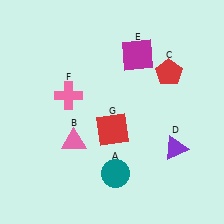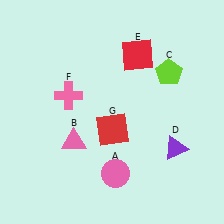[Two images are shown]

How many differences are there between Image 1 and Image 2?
There are 3 differences between the two images.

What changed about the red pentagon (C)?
In Image 1, C is red. In Image 2, it changed to lime.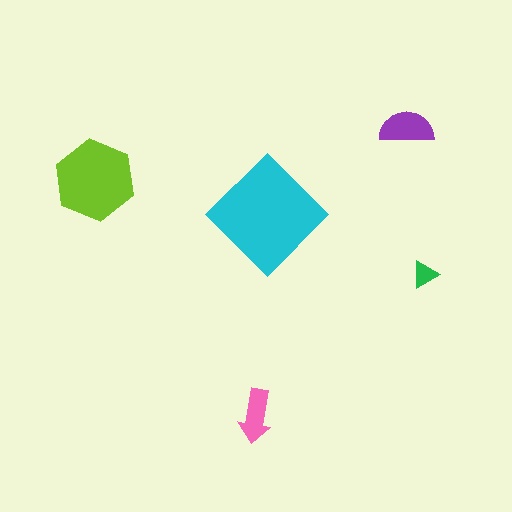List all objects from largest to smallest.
The cyan diamond, the lime hexagon, the purple semicircle, the pink arrow, the green triangle.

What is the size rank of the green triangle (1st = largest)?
5th.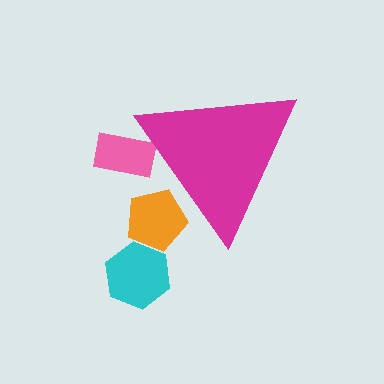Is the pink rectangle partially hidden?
Yes, the pink rectangle is partially hidden behind the magenta triangle.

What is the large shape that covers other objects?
A magenta triangle.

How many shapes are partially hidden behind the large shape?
2 shapes are partially hidden.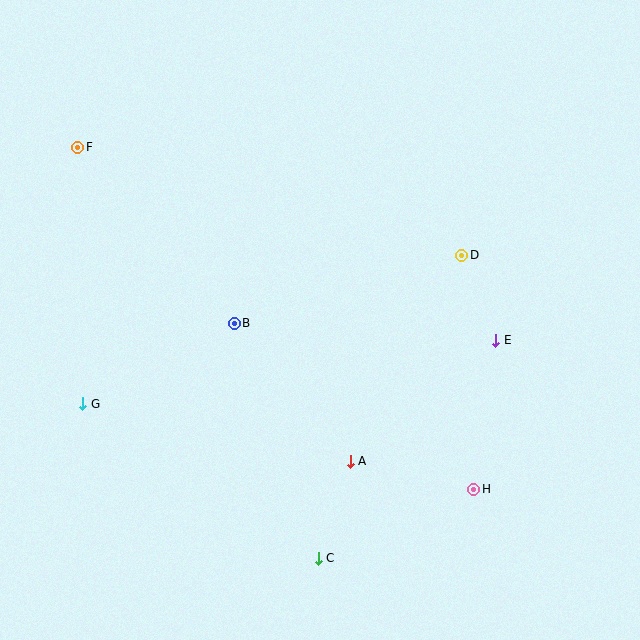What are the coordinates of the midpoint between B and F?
The midpoint between B and F is at (156, 235).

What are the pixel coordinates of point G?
Point G is at (83, 404).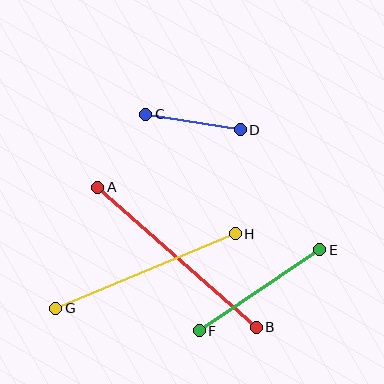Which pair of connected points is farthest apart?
Points A and B are farthest apart.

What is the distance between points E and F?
The distance is approximately 145 pixels.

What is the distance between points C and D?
The distance is approximately 96 pixels.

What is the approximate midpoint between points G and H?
The midpoint is at approximately (145, 271) pixels.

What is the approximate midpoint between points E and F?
The midpoint is at approximately (260, 290) pixels.